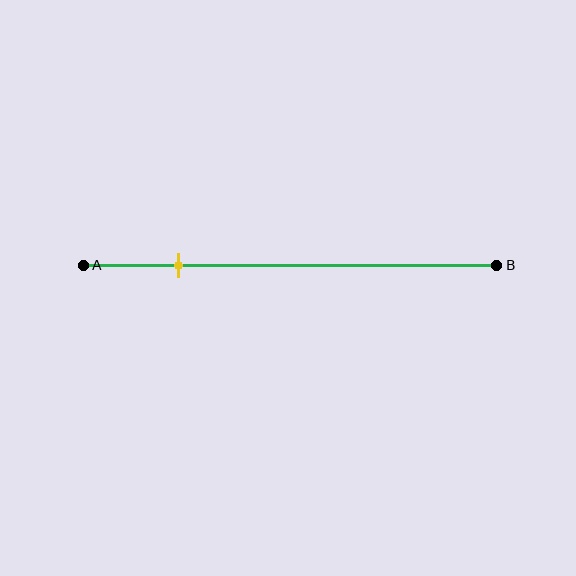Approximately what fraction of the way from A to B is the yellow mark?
The yellow mark is approximately 25% of the way from A to B.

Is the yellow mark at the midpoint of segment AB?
No, the mark is at about 25% from A, not at the 50% midpoint.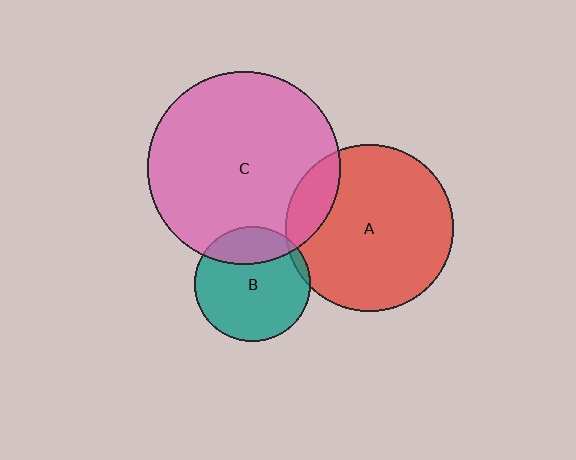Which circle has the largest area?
Circle C (pink).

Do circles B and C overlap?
Yes.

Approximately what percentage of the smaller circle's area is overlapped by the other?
Approximately 25%.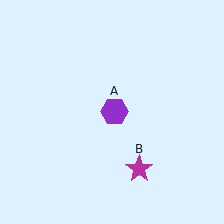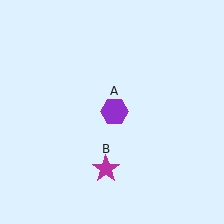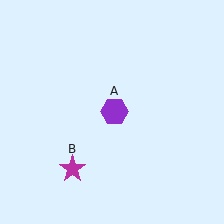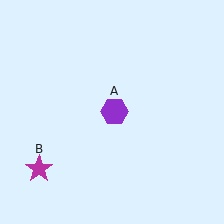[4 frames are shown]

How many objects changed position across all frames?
1 object changed position: magenta star (object B).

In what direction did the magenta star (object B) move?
The magenta star (object B) moved left.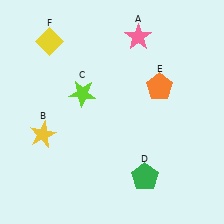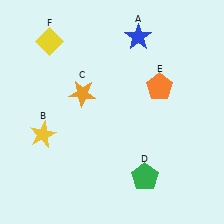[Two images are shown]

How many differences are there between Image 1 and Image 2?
There are 2 differences between the two images.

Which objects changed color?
A changed from pink to blue. C changed from lime to orange.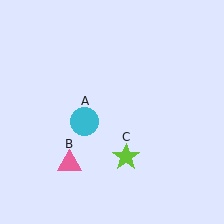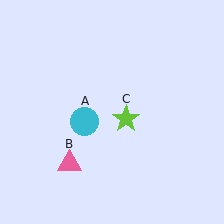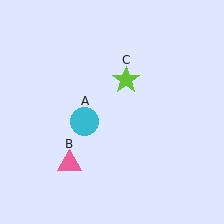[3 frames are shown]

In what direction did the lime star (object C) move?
The lime star (object C) moved up.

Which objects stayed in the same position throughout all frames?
Cyan circle (object A) and pink triangle (object B) remained stationary.